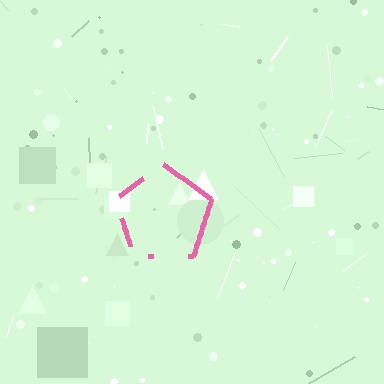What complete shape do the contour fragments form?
The contour fragments form a pentagon.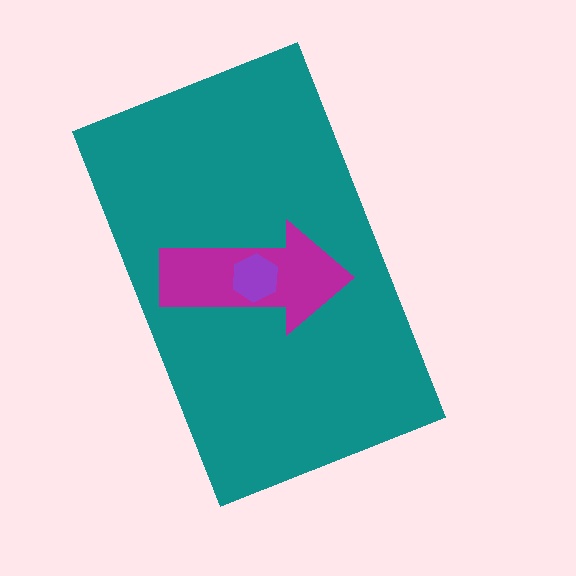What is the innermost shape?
The purple hexagon.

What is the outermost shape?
The teal rectangle.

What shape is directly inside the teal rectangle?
The magenta arrow.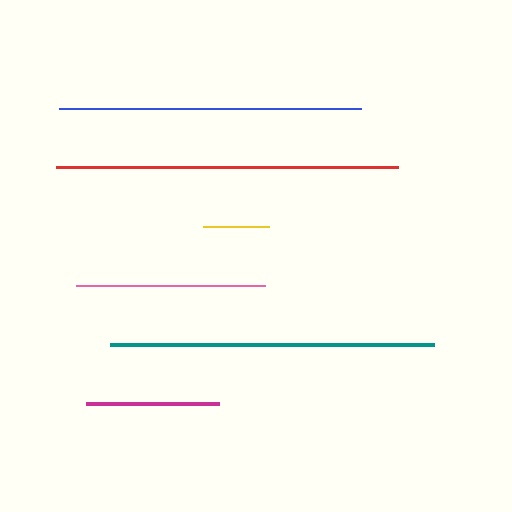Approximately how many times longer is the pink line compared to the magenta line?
The pink line is approximately 1.4 times the length of the magenta line.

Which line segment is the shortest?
The yellow line is the shortest at approximately 66 pixels.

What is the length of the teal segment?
The teal segment is approximately 324 pixels long.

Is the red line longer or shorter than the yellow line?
The red line is longer than the yellow line.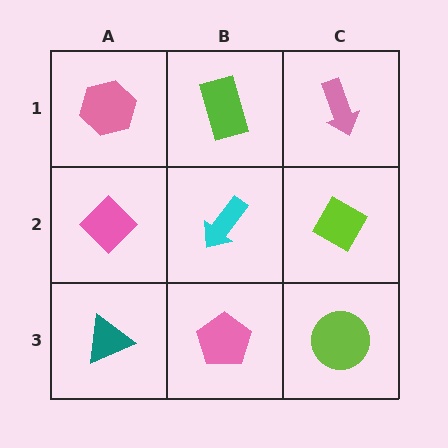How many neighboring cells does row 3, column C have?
2.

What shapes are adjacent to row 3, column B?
A cyan arrow (row 2, column B), a teal triangle (row 3, column A), a lime circle (row 3, column C).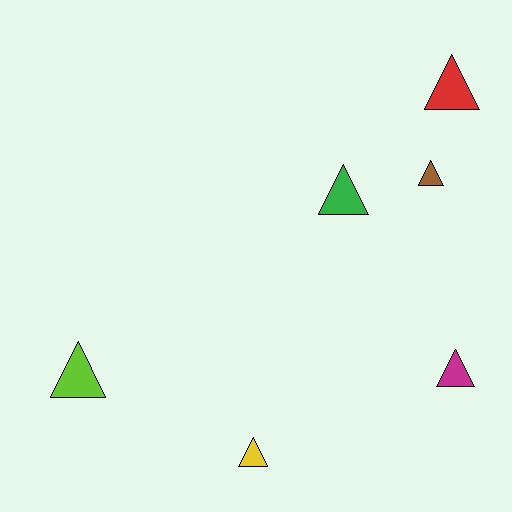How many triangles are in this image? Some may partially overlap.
There are 6 triangles.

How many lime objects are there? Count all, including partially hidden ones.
There is 1 lime object.